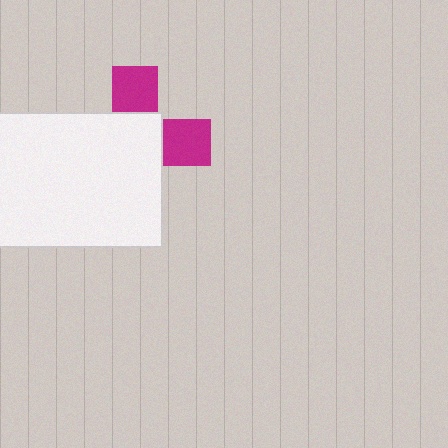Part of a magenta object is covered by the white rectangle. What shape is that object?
It is a cross.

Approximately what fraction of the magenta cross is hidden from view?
Roughly 64% of the magenta cross is hidden behind the white rectangle.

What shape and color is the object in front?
The object in front is a white rectangle.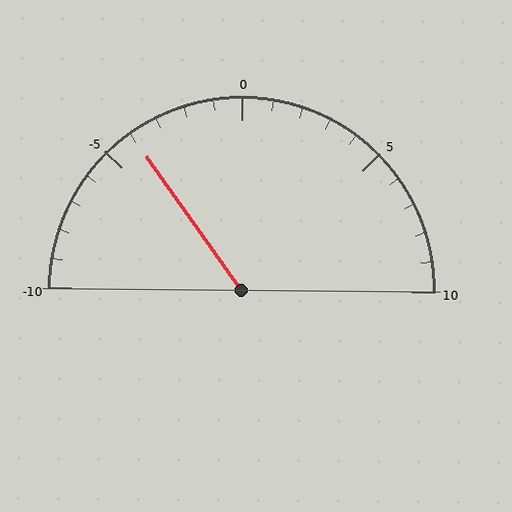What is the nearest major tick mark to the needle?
The nearest major tick mark is -5.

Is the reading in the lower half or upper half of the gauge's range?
The reading is in the lower half of the range (-10 to 10).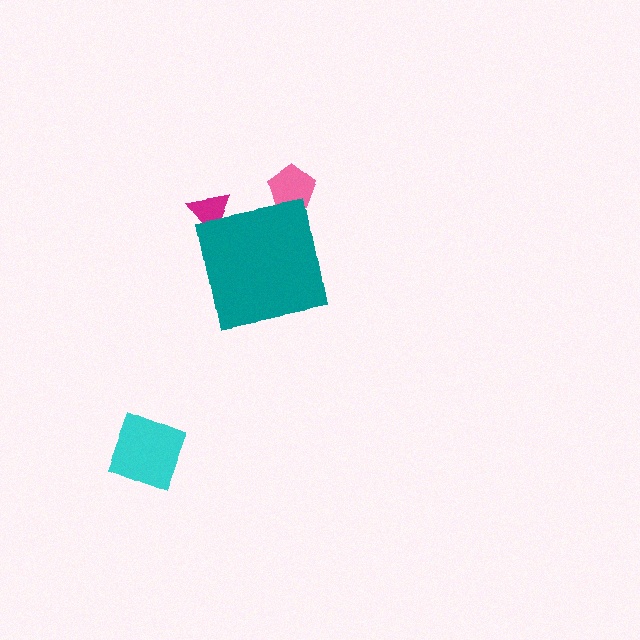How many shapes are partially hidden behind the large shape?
2 shapes are partially hidden.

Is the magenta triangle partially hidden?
Yes, the magenta triangle is partially hidden behind the teal square.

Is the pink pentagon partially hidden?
Yes, the pink pentagon is partially hidden behind the teal square.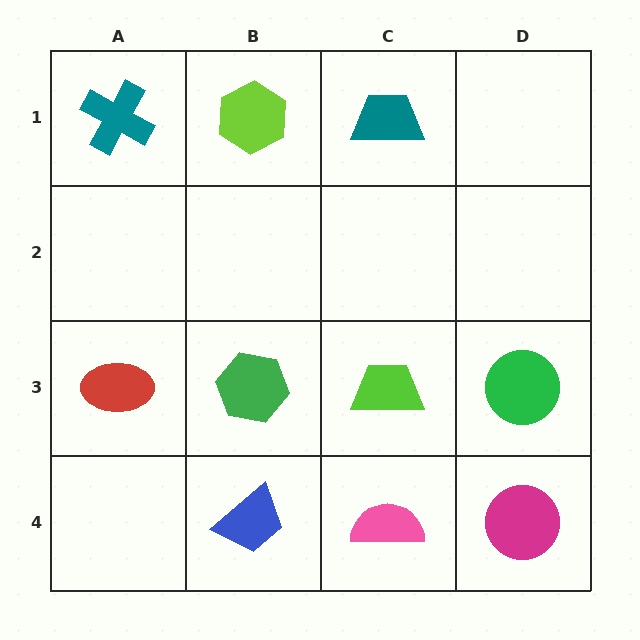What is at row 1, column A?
A teal cross.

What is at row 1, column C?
A teal trapezoid.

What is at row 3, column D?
A green circle.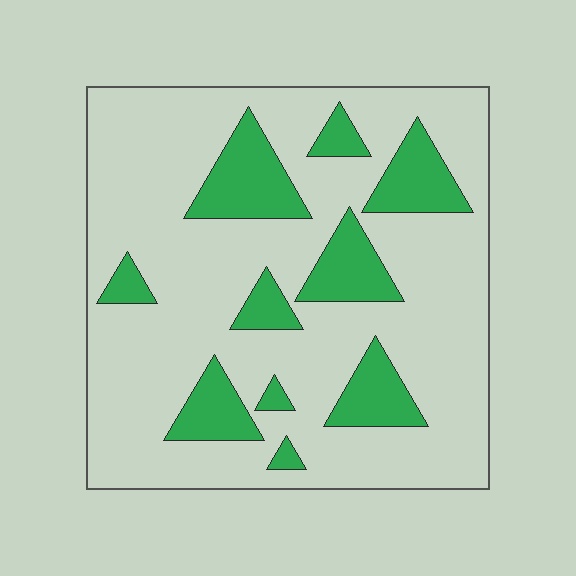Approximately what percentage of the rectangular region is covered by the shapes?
Approximately 20%.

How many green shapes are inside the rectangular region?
10.